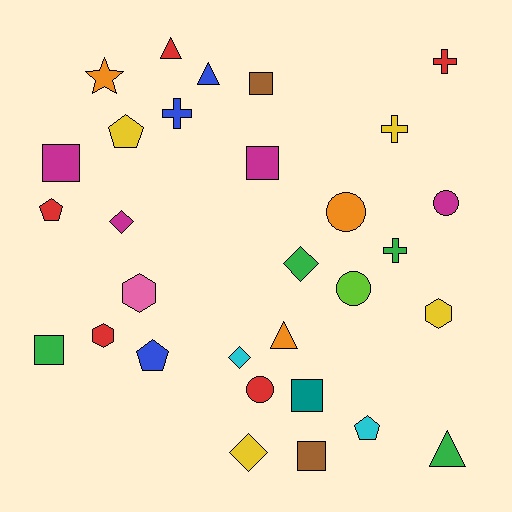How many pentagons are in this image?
There are 4 pentagons.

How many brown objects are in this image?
There are 2 brown objects.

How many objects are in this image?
There are 30 objects.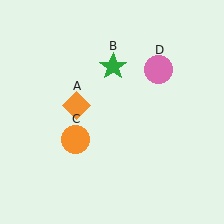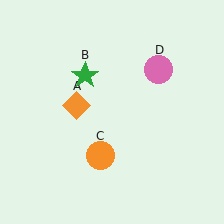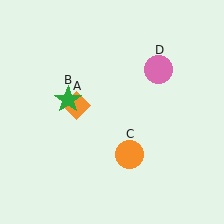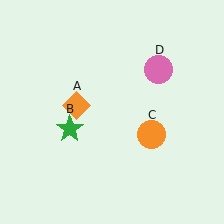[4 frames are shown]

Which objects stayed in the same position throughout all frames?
Orange diamond (object A) and pink circle (object D) remained stationary.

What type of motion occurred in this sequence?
The green star (object B), orange circle (object C) rotated counterclockwise around the center of the scene.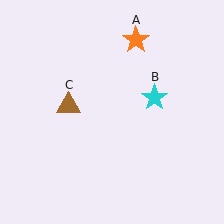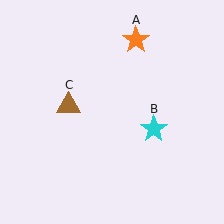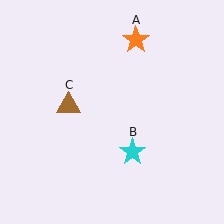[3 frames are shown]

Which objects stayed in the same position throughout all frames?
Orange star (object A) and brown triangle (object C) remained stationary.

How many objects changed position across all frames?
1 object changed position: cyan star (object B).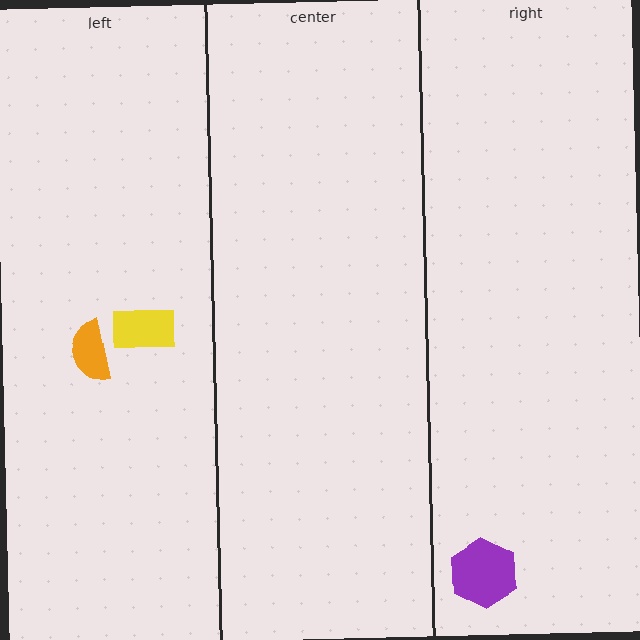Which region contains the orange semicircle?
The left region.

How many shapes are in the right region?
1.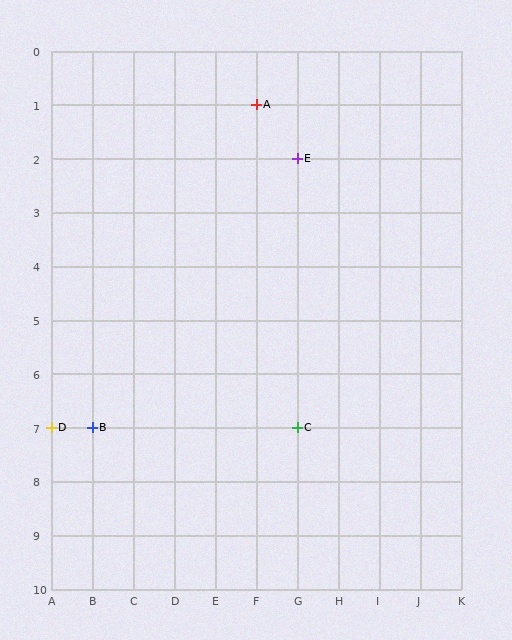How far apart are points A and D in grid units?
Points A and D are 5 columns and 6 rows apart (about 7.8 grid units diagonally).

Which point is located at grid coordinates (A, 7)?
Point D is at (A, 7).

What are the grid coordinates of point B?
Point B is at grid coordinates (B, 7).